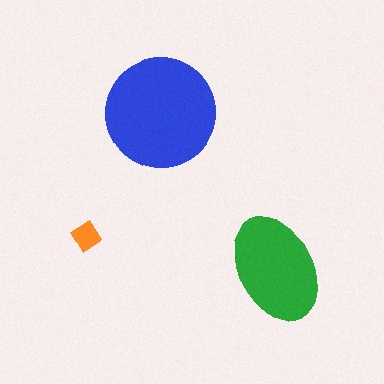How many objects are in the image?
There are 3 objects in the image.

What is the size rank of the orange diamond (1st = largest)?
3rd.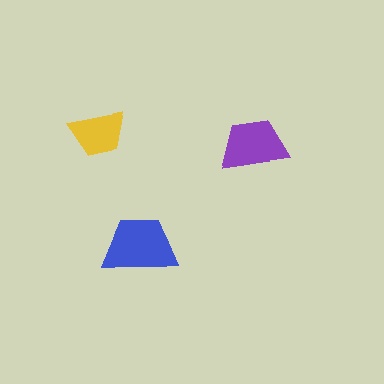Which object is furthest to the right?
The purple trapezoid is rightmost.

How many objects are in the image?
There are 3 objects in the image.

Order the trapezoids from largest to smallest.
the blue one, the purple one, the yellow one.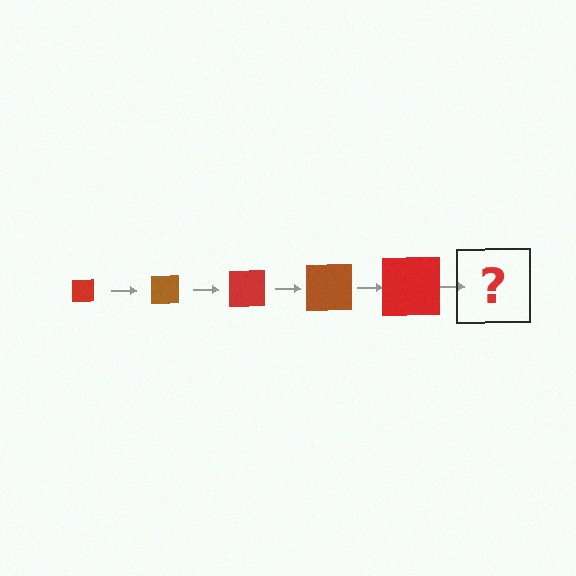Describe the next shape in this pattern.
It should be a brown square, larger than the previous one.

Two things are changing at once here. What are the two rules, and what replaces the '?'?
The two rules are that the square grows larger each step and the color cycles through red and brown. The '?' should be a brown square, larger than the previous one.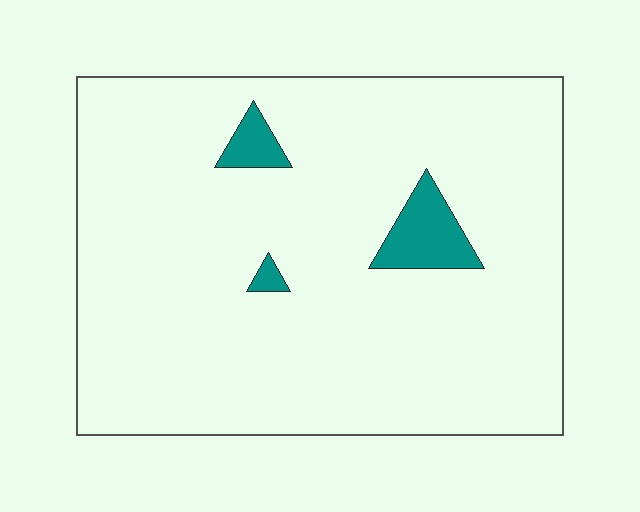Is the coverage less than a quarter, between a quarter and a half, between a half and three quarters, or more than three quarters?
Less than a quarter.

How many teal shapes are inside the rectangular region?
3.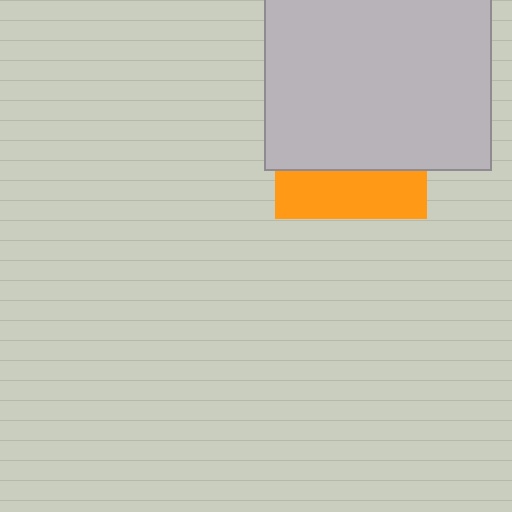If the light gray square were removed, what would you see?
You would see the complete orange square.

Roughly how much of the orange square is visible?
A small part of it is visible (roughly 32%).